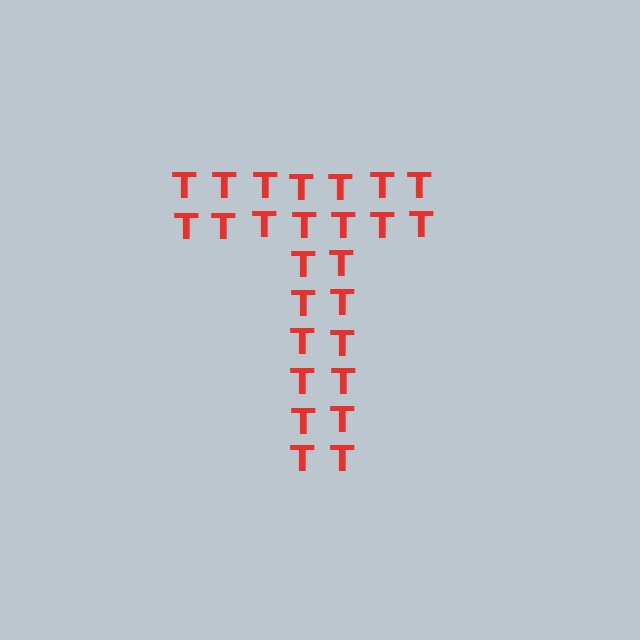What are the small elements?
The small elements are letter T's.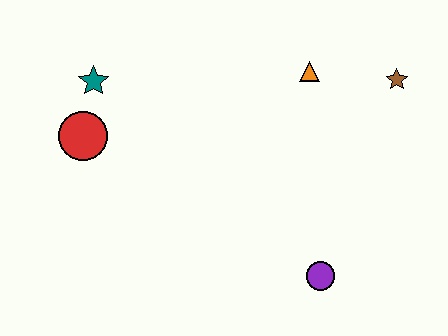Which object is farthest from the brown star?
The red circle is farthest from the brown star.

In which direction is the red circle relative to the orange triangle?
The red circle is to the left of the orange triangle.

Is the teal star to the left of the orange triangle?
Yes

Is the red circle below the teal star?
Yes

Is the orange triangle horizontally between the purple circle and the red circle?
Yes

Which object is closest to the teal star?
The red circle is closest to the teal star.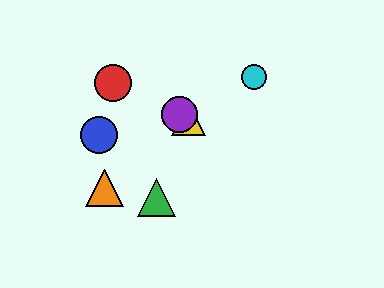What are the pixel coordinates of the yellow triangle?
The yellow triangle is at (189, 119).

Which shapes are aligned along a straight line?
The red circle, the yellow triangle, the purple circle are aligned along a straight line.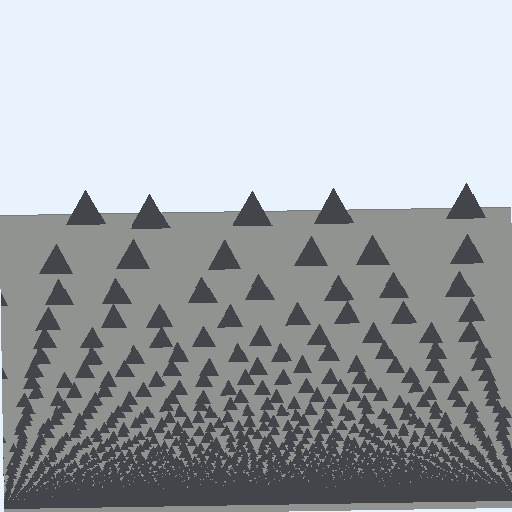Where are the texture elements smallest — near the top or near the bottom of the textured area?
Near the bottom.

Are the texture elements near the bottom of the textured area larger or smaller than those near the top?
Smaller. The gradient is inverted — elements near the bottom are smaller and denser.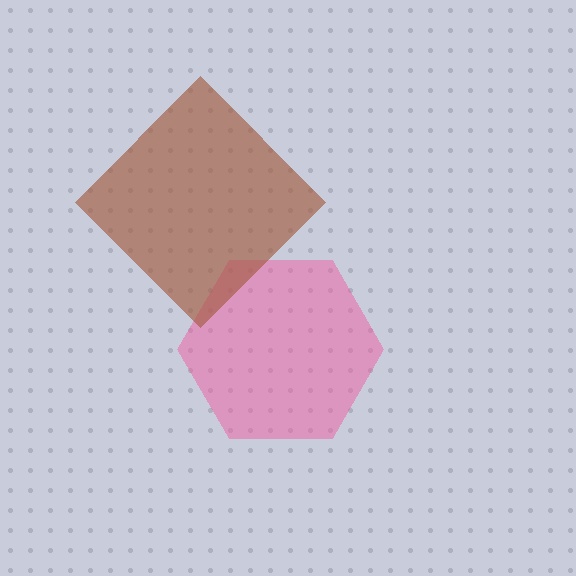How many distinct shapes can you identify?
There are 2 distinct shapes: a pink hexagon, a brown diamond.